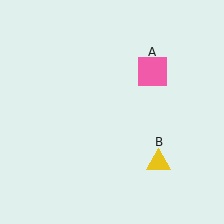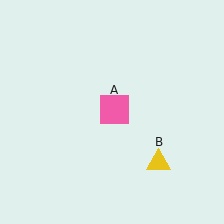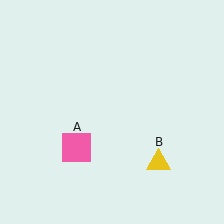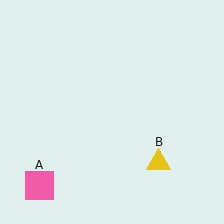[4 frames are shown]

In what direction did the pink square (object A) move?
The pink square (object A) moved down and to the left.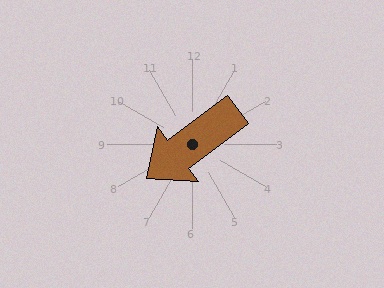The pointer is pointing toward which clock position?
Roughly 8 o'clock.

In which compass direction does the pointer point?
Southwest.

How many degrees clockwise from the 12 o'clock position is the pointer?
Approximately 233 degrees.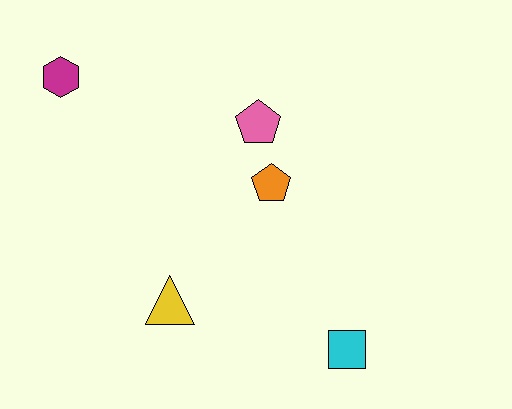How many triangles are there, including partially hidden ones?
There is 1 triangle.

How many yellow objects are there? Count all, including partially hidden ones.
There is 1 yellow object.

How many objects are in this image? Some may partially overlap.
There are 5 objects.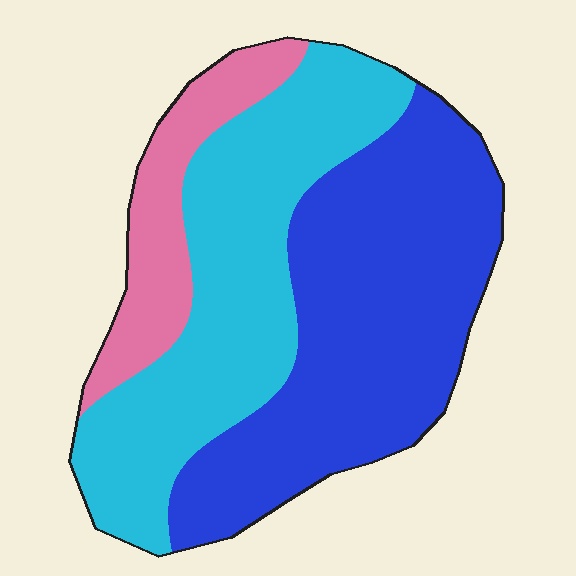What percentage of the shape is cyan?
Cyan covers about 40% of the shape.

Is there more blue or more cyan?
Blue.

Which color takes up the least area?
Pink, at roughly 15%.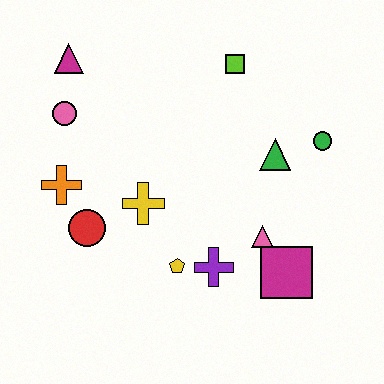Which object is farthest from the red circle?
The green circle is farthest from the red circle.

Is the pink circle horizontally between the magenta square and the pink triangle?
No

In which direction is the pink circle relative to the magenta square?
The pink circle is to the left of the magenta square.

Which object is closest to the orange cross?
The red circle is closest to the orange cross.